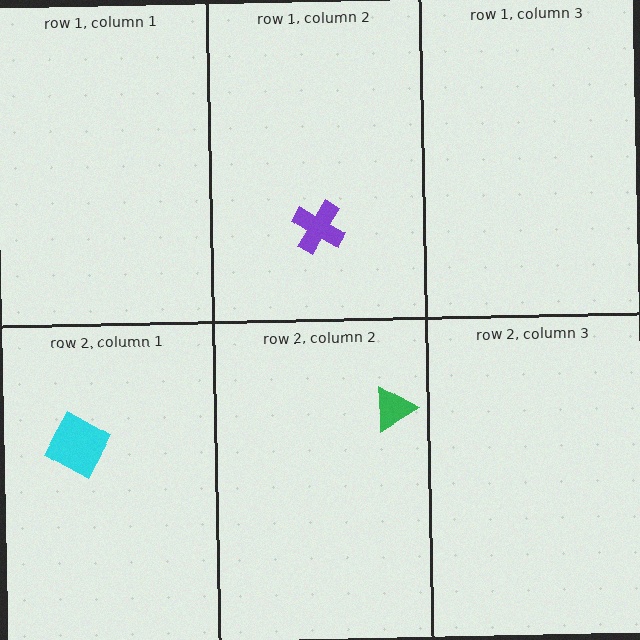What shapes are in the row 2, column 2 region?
The green triangle.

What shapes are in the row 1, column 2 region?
The purple cross.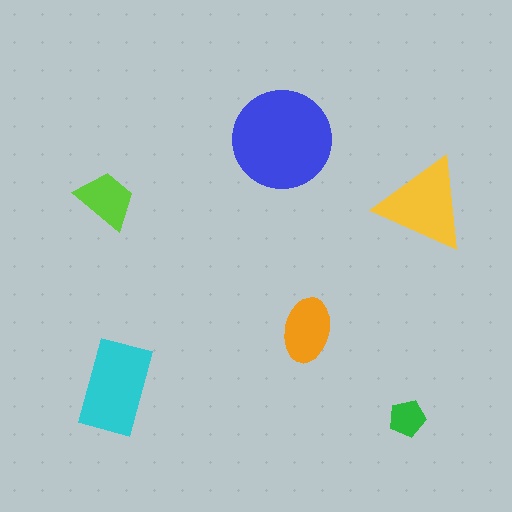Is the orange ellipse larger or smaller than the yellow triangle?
Smaller.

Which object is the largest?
The blue circle.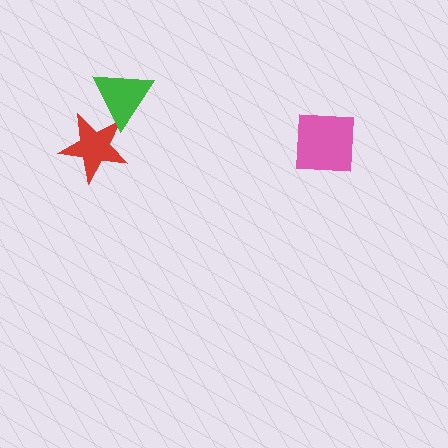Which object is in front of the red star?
The green triangle is in front of the red star.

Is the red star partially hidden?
Yes, it is partially covered by another shape.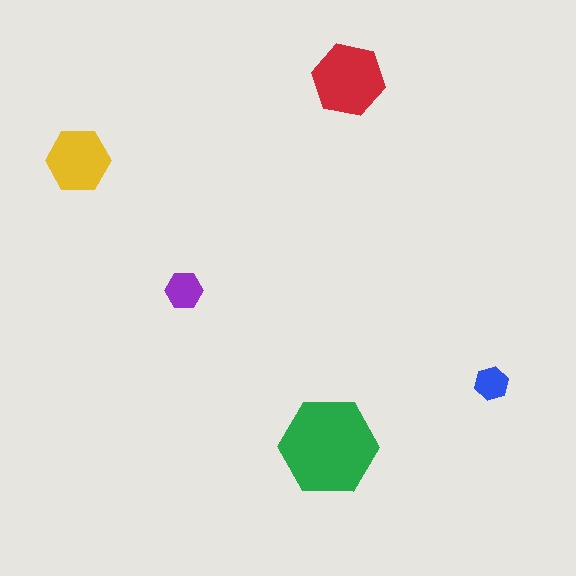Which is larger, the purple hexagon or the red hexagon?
The red one.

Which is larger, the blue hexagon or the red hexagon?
The red one.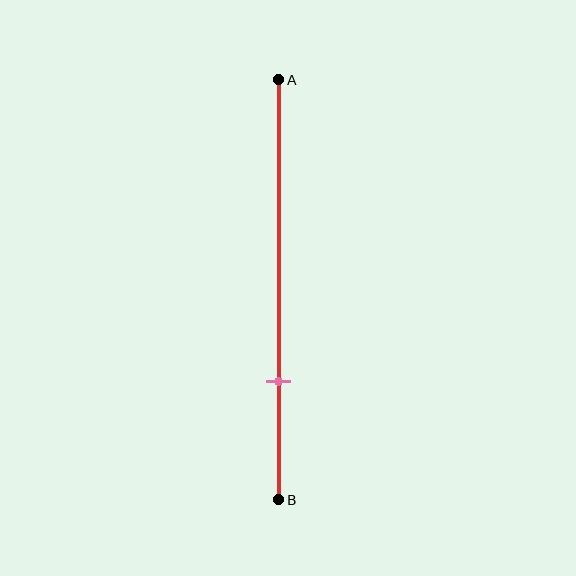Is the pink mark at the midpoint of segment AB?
No, the mark is at about 70% from A, not at the 50% midpoint.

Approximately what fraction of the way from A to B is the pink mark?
The pink mark is approximately 70% of the way from A to B.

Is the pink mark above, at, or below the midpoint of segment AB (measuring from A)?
The pink mark is below the midpoint of segment AB.